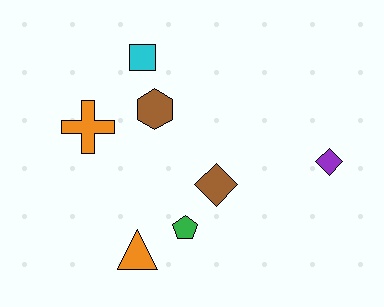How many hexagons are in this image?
There is 1 hexagon.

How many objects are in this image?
There are 7 objects.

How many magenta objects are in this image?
There are no magenta objects.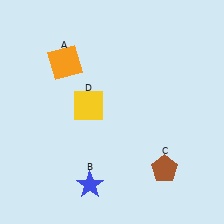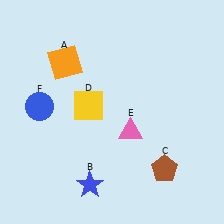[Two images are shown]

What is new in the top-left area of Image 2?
A blue circle (F) was added in the top-left area of Image 2.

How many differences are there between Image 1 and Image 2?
There are 2 differences between the two images.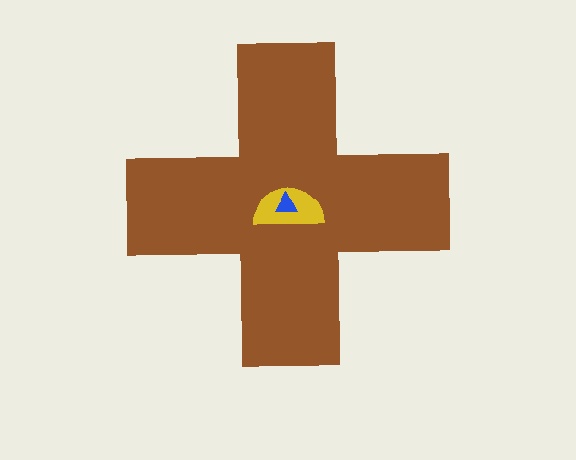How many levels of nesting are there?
3.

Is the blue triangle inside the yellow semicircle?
Yes.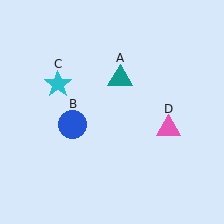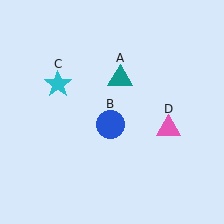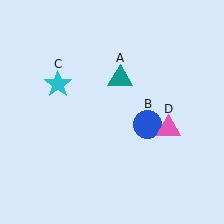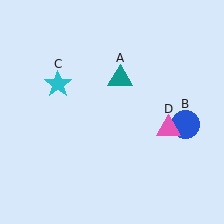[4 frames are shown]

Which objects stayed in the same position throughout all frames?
Teal triangle (object A) and cyan star (object C) and pink triangle (object D) remained stationary.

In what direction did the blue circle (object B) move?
The blue circle (object B) moved right.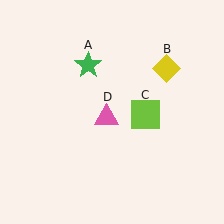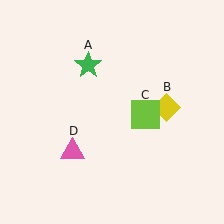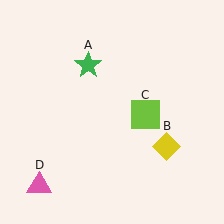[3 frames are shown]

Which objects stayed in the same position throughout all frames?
Green star (object A) and lime square (object C) remained stationary.